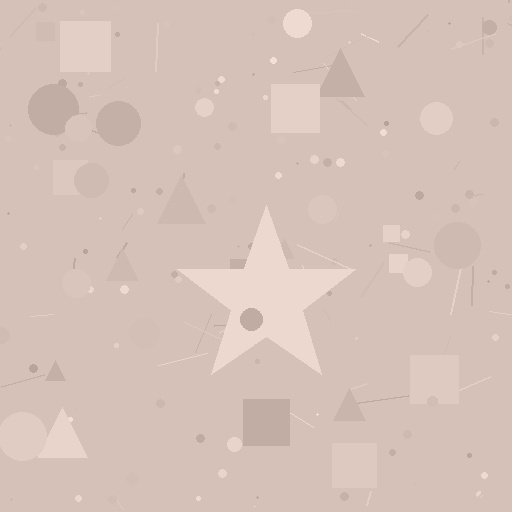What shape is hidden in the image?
A star is hidden in the image.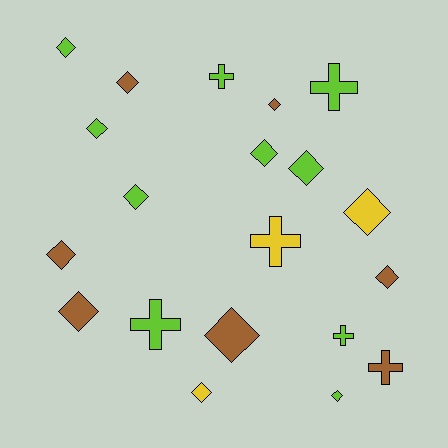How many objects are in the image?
There are 20 objects.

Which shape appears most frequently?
Diamond, with 14 objects.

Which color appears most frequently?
Lime, with 10 objects.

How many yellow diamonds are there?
There are 2 yellow diamonds.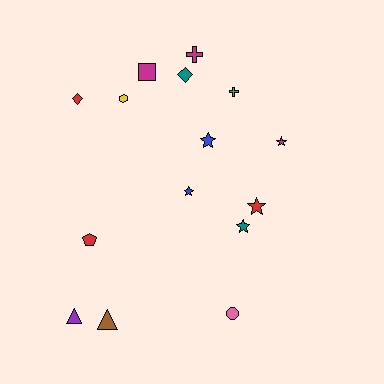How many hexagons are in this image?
There is 1 hexagon.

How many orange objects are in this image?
There are no orange objects.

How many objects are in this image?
There are 15 objects.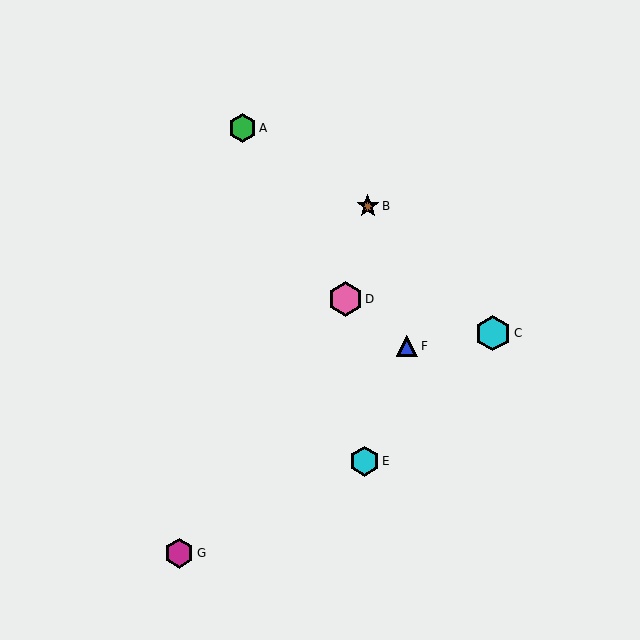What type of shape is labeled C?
Shape C is a cyan hexagon.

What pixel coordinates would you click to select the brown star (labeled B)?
Click at (368, 206) to select the brown star B.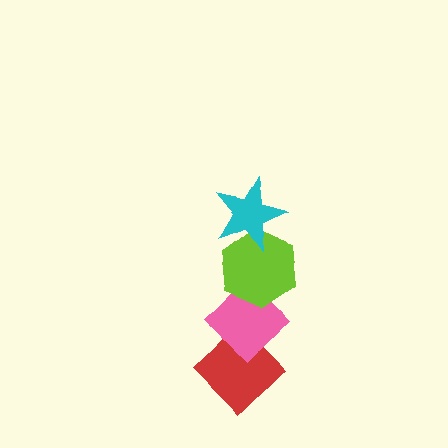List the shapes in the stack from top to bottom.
From top to bottom: the cyan star, the lime hexagon, the pink diamond, the red diamond.